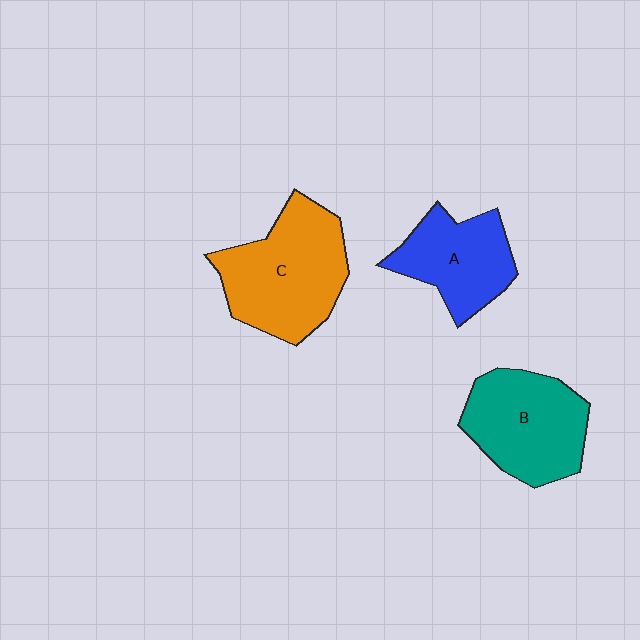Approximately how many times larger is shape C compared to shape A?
Approximately 1.4 times.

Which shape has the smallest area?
Shape A (blue).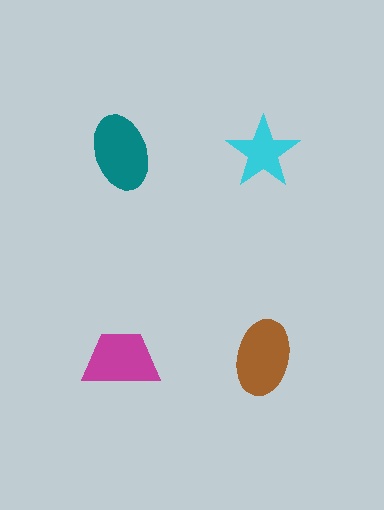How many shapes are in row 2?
2 shapes.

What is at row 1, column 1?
A teal ellipse.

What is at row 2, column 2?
A brown ellipse.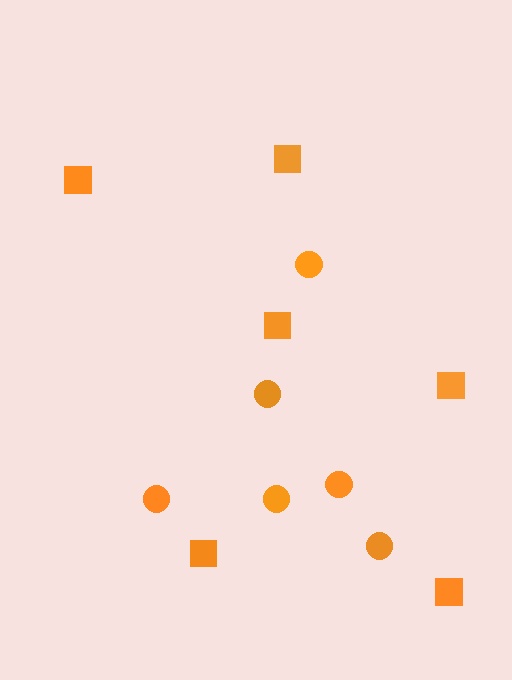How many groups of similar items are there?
There are 2 groups: one group of squares (6) and one group of circles (6).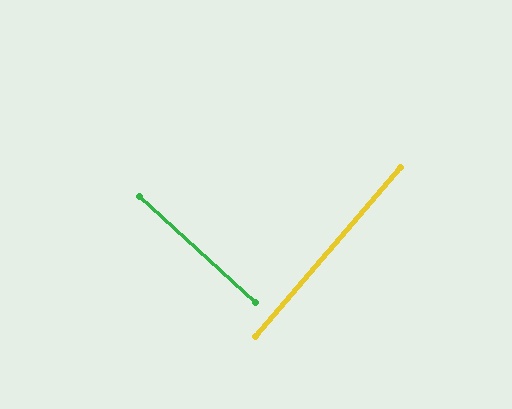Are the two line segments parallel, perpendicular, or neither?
Perpendicular — they meet at approximately 89°.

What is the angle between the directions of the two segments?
Approximately 89 degrees.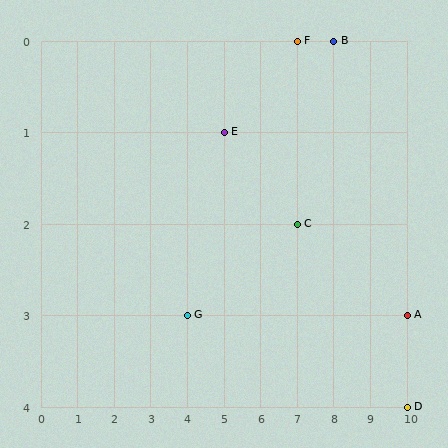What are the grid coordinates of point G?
Point G is at grid coordinates (4, 3).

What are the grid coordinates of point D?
Point D is at grid coordinates (10, 4).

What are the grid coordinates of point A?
Point A is at grid coordinates (10, 3).